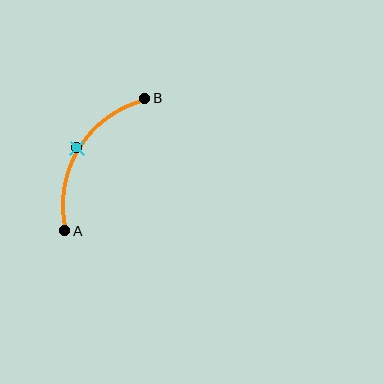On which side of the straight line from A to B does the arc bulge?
The arc bulges to the left of the straight line connecting A and B.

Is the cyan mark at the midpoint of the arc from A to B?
Yes. The cyan mark lies on the arc at equal arc-length from both A and B — it is the arc midpoint.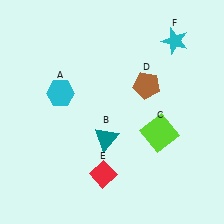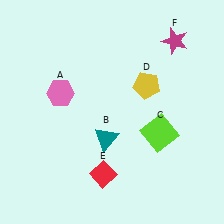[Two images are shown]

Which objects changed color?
A changed from cyan to pink. D changed from brown to yellow. F changed from cyan to magenta.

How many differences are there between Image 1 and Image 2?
There are 3 differences between the two images.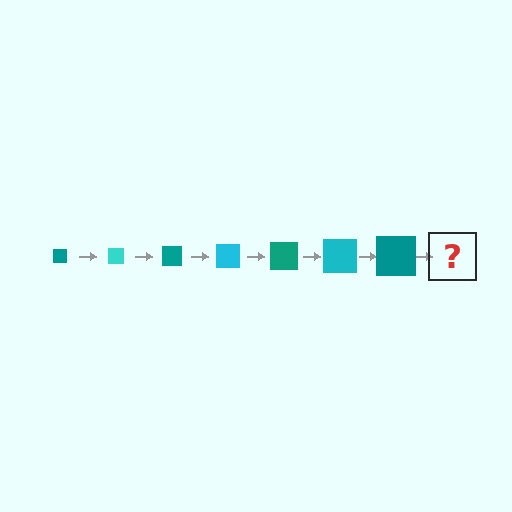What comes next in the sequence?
The next element should be a cyan square, larger than the previous one.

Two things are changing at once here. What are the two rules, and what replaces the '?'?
The two rules are that the square grows larger each step and the color cycles through teal and cyan. The '?' should be a cyan square, larger than the previous one.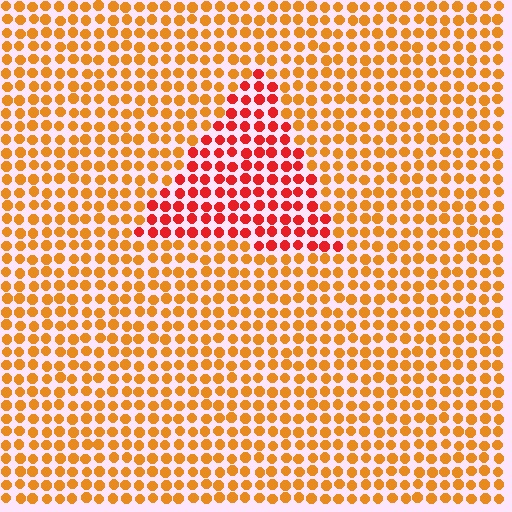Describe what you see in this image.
The image is filled with small orange elements in a uniform arrangement. A triangle-shaped region is visible where the elements are tinted to a slightly different hue, forming a subtle color boundary.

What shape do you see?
I see a triangle.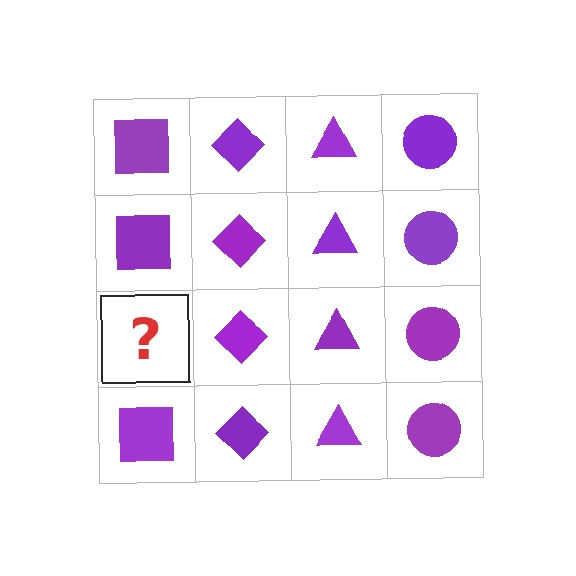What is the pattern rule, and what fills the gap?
The rule is that each column has a consistent shape. The gap should be filled with a purple square.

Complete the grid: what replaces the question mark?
The question mark should be replaced with a purple square.